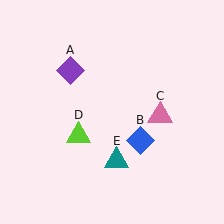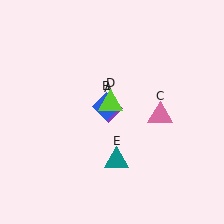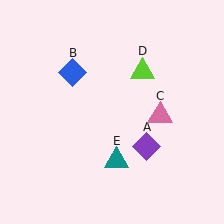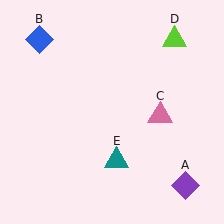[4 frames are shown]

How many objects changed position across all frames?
3 objects changed position: purple diamond (object A), blue diamond (object B), lime triangle (object D).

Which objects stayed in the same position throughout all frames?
Pink triangle (object C) and teal triangle (object E) remained stationary.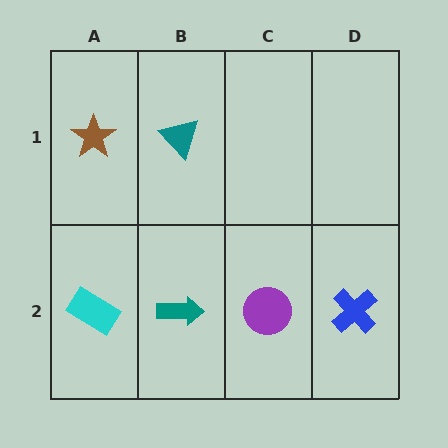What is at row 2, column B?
A teal arrow.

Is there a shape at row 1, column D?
No, that cell is empty.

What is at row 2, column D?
A blue cross.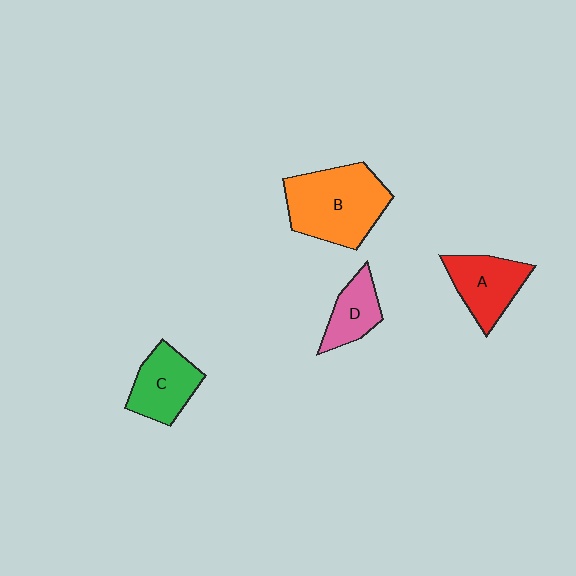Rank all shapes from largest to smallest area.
From largest to smallest: B (orange), A (red), C (green), D (pink).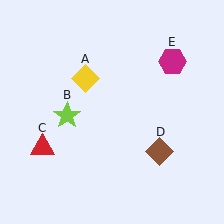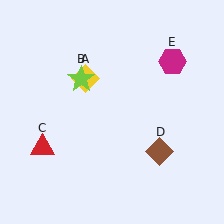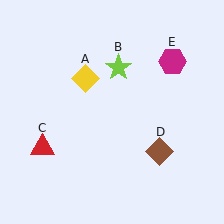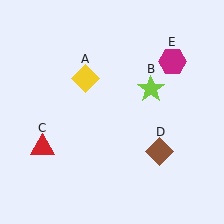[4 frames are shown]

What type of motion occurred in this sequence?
The lime star (object B) rotated clockwise around the center of the scene.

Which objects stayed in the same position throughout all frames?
Yellow diamond (object A) and red triangle (object C) and brown diamond (object D) and magenta hexagon (object E) remained stationary.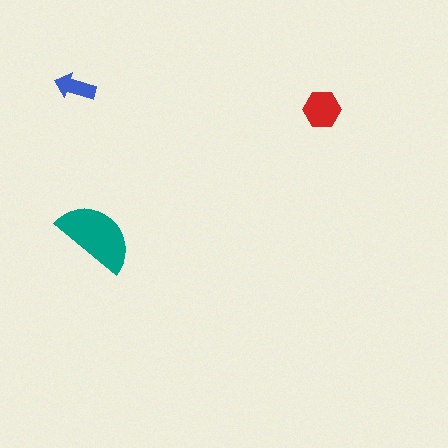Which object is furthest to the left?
The blue arrow is leftmost.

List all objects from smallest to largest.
The blue arrow, the red hexagon, the teal semicircle.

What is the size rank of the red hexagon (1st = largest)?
2nd.